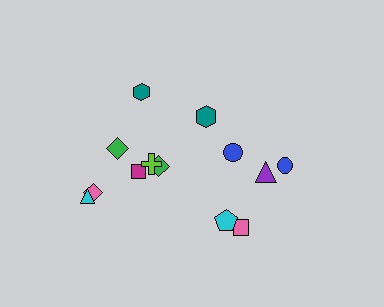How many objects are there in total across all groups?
There are 13 objects.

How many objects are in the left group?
There are 8 objects.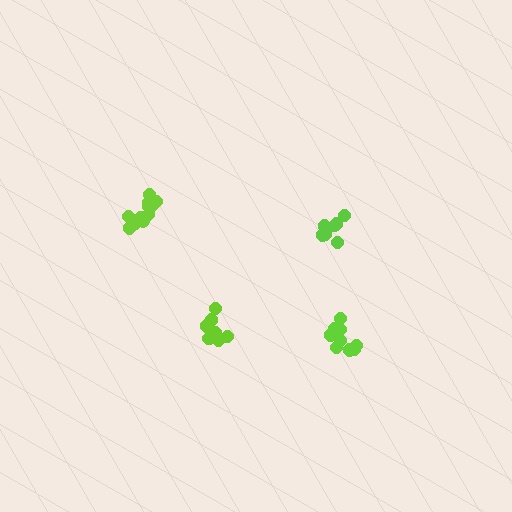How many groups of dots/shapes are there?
There are 4 groups.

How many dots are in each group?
Group 1: 8 dots, Group 2: 9 dots, Group 3: 7 dots, Group 4: 12 dots (36 total).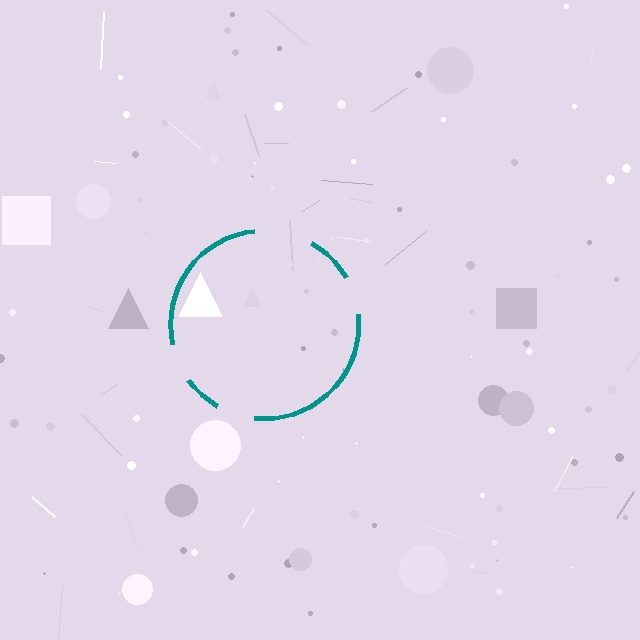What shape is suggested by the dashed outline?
The dashed outline suggests a circle.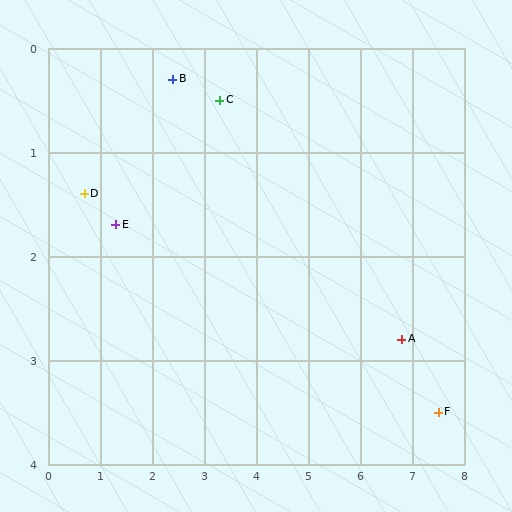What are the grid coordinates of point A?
Point A is at approximately (6.8, 2.8).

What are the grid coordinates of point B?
Point B is at approximately (2.4, 0.3).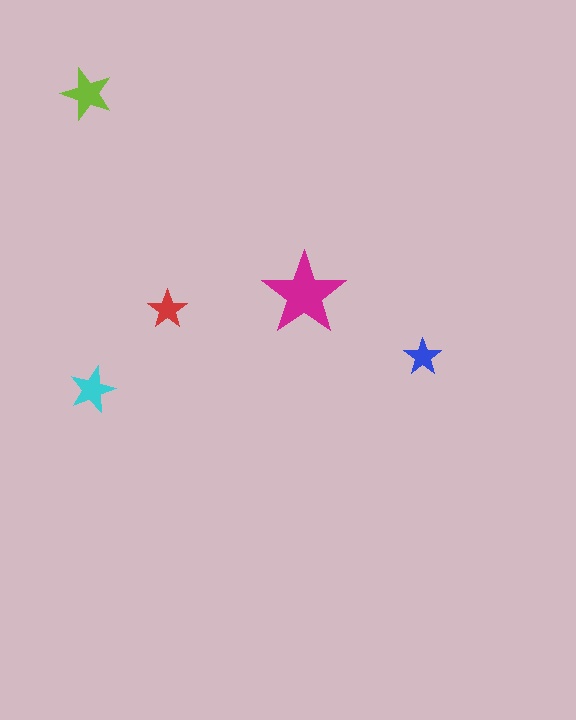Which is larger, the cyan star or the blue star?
The cyan one.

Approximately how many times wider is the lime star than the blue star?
About 1.5 times wider.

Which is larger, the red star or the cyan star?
The cyan one.